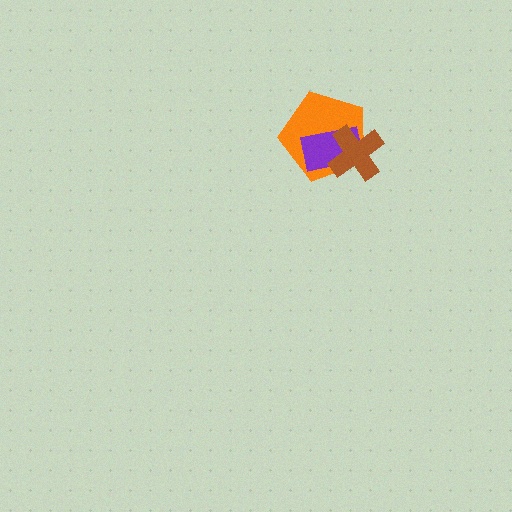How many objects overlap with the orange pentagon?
2 objects overlap with the orange pentagon.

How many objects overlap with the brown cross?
2 objects overlap with the brown cross.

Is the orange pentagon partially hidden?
Yes, it is partially covered by another shape.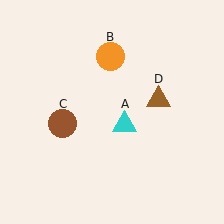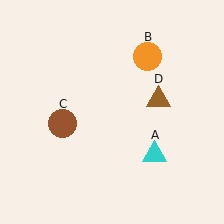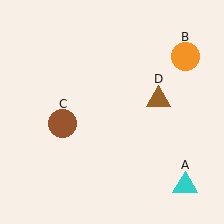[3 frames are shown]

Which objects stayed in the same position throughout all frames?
Brown circle (object C) and brown triangle (object D) remained stationary.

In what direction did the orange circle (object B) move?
The orange circle (object B) moved right.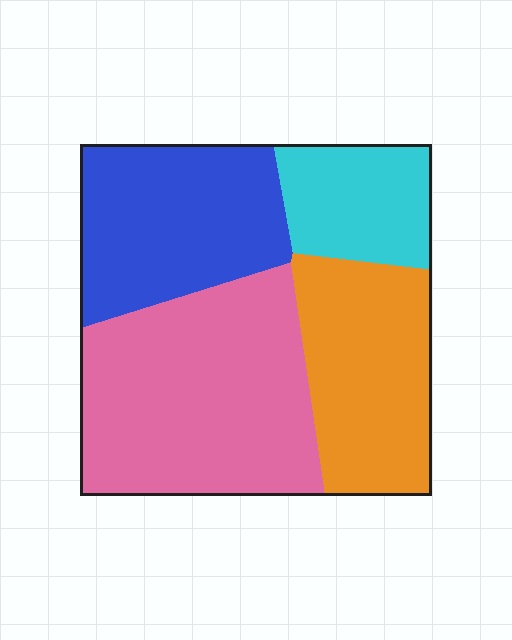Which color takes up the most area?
Pink, at roughly 35%.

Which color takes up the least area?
Cyan, at roughly 15%.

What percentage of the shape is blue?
Blue covers 25% of the shape.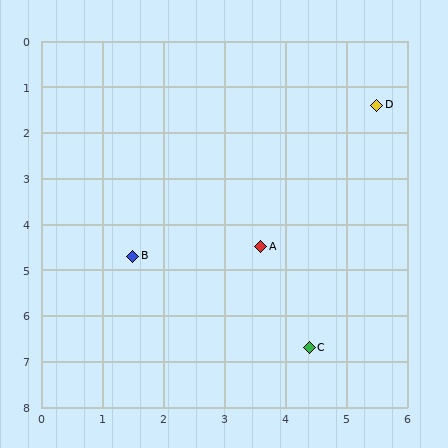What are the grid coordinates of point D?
Point D is at approximately (5.5, 1.4).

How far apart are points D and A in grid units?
Points D and A are about 3.6 grid units apart.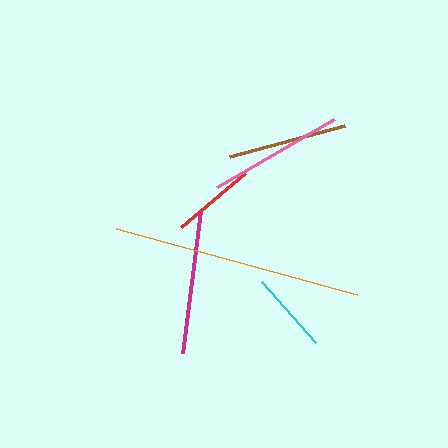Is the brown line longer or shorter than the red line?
The brown line is longer than the red line.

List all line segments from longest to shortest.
From longest to shortest: orange, magenta, pink, brown, red, cyan.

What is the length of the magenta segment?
The magenta segment is approximately 143 pixels long.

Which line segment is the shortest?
The cyan line is the shortest at approximately 82 pixels.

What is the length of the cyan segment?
The cyan segment is approximately 82 pixels long.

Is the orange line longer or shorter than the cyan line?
The orange line is longer than the cyan line.